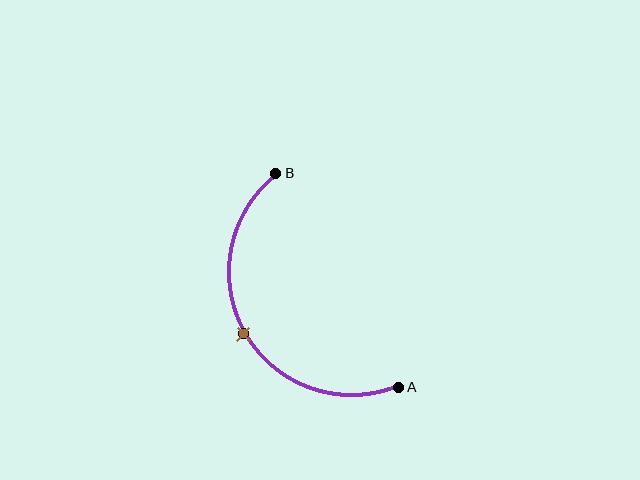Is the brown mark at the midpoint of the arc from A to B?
Yes. The brown mark lies on the arc at equal arc-length from both A and B — it is the arc midpoint.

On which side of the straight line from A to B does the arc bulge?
The arc bulges to the left of the straight line connecting A and B.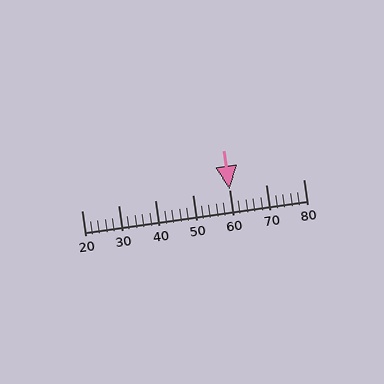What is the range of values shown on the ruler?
The ruler shows values from 20 to 80.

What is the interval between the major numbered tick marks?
The major tick marks are spaced 10 units apart.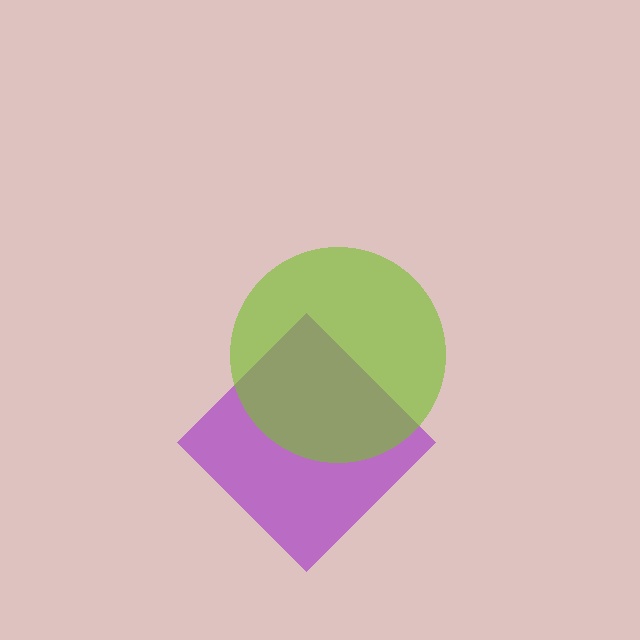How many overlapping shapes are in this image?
There are 2 overlapping shapes in the image.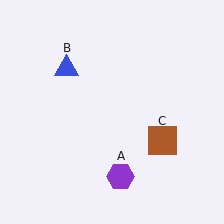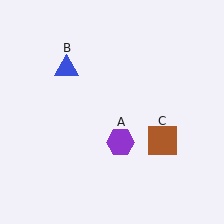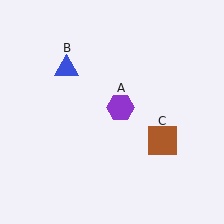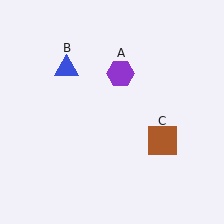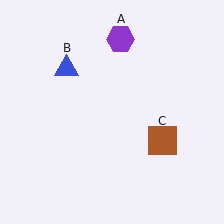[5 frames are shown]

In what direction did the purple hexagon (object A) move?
The purple hexagon (object A) moved up.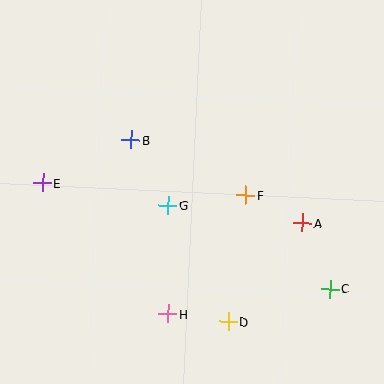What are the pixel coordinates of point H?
Point H is at (168, 314).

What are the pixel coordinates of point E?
Point E is at (43, 183).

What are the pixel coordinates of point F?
Point F is at (246, 195).